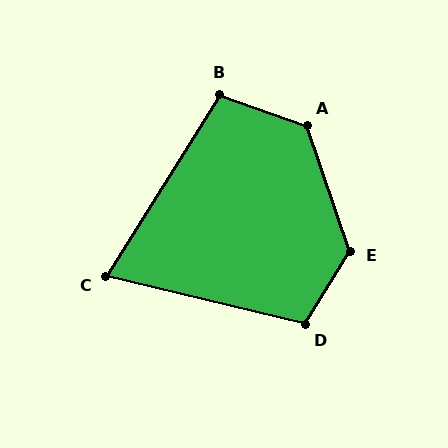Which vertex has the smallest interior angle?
C, at approximately 71 degrees.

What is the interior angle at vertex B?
Approximately 103 degrees (obtuse).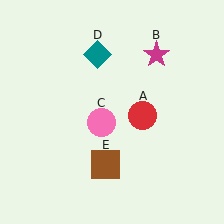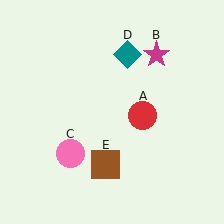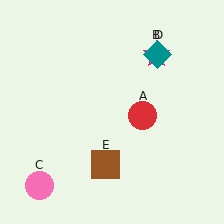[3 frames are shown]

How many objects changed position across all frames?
2 objects changed position: pink circle (object C), teal diamond (object D).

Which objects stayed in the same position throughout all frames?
Red circle (object A) and magenta star (object B) and brown square (object E) remained stationary.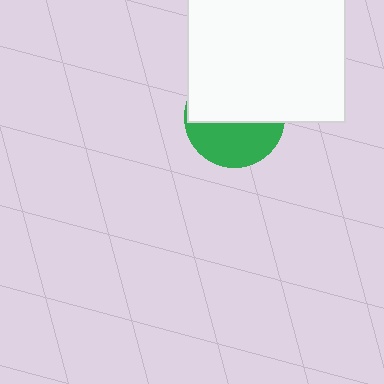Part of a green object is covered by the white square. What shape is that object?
It is a circle.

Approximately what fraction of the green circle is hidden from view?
Roughly 57% of the green circle is hidden behind the white square.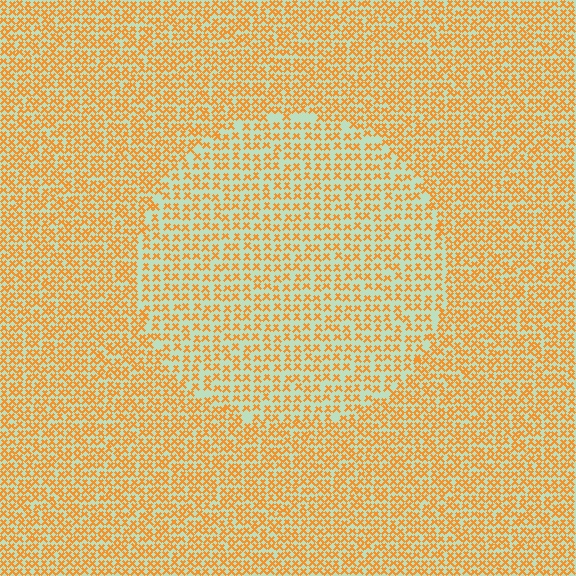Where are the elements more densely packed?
The elements are more densely packed outside the circle boundary.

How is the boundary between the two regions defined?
The boundary is defined by a change in element density (approximately 1.5x ratio). All elements are the same color, size, and shape.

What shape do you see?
I see a circle.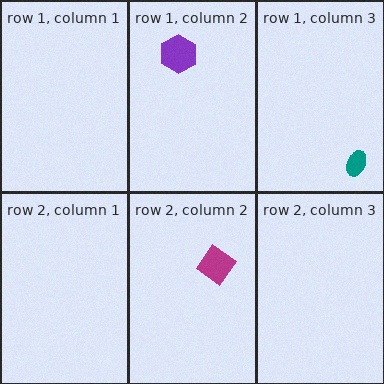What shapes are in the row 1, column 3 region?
The teal ellipse.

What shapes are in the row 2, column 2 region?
The magenta diamond.